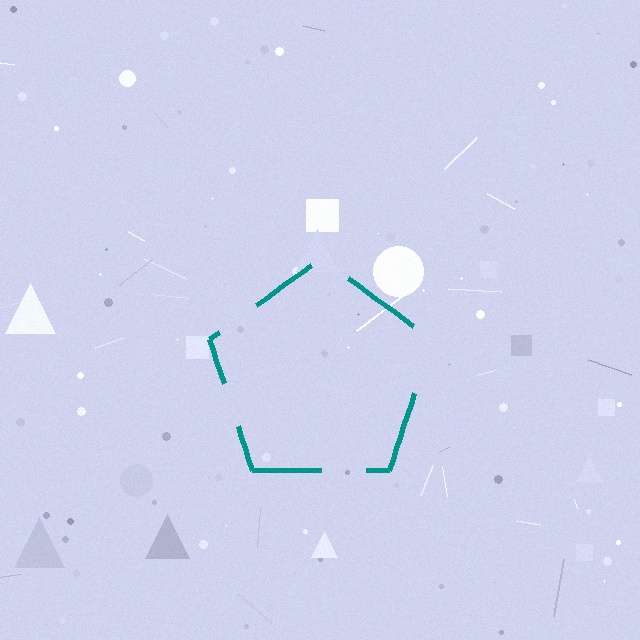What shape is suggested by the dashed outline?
The dashed outline suggests a pentagon.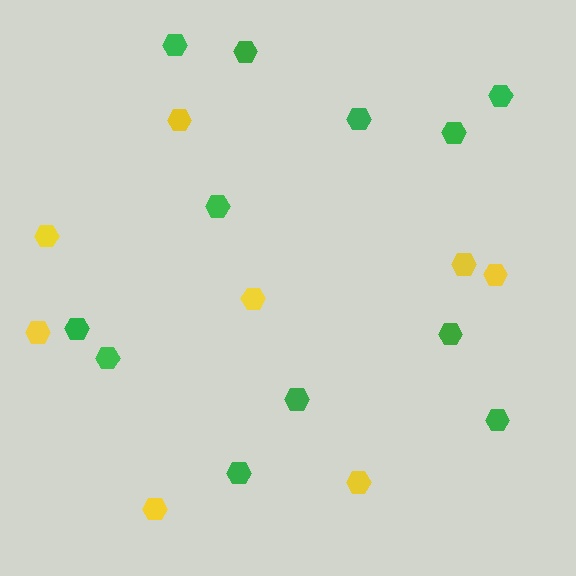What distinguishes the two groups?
There are 2 groups: one group of yellow hexagons (8) and one group of green hexagons (12).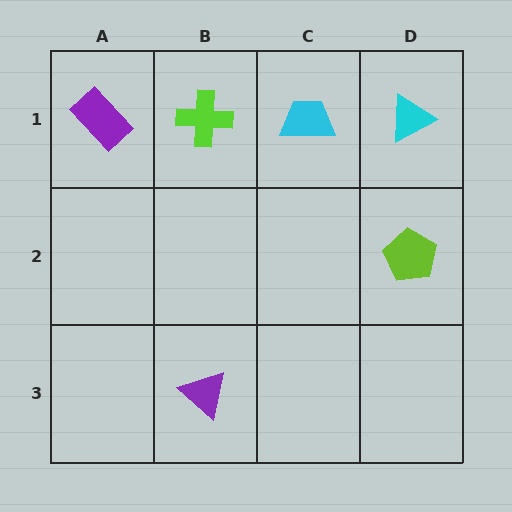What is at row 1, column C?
A cyan trapezoid.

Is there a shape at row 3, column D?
No, that cell is empty.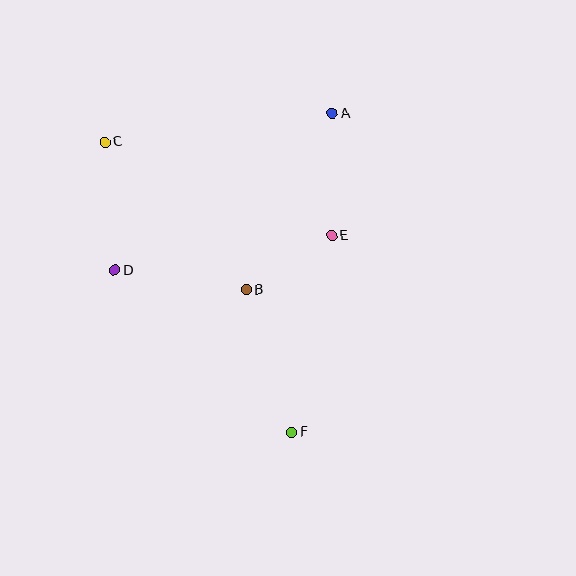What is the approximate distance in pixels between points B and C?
The distance between B and C is approximately 204 pixels.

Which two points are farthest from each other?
Points C and F are farthest from each other.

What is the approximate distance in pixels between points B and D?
The distance between B and D is approximately 133 pixels.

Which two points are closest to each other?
Points B and E are closest to each other.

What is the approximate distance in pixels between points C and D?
The distance between C and D is approximately 128 pixels.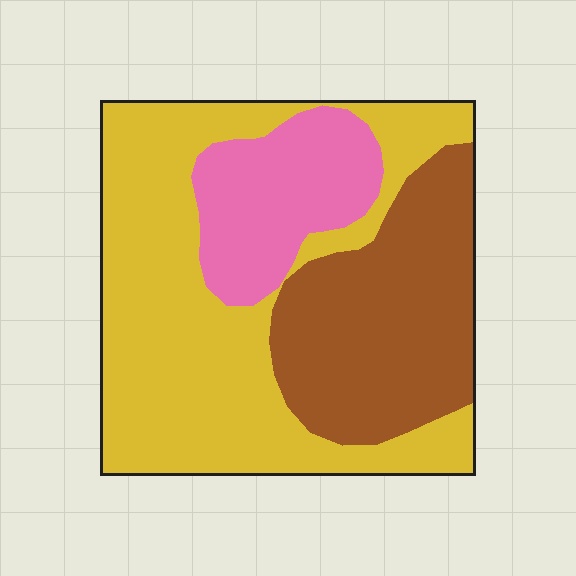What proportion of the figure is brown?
Brown takes up between a sixth and a third of the figure.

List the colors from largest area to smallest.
From largest to smallest: yellow, brown, pink.